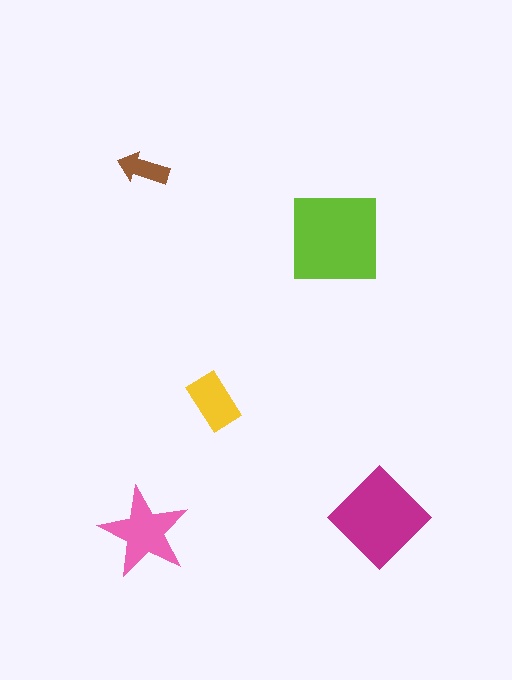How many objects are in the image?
There are 5 objects in the image.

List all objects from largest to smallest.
The lime square, the magenta diamond, the pink star, the yellow rectangle, the brown arrow.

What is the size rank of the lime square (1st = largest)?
1st.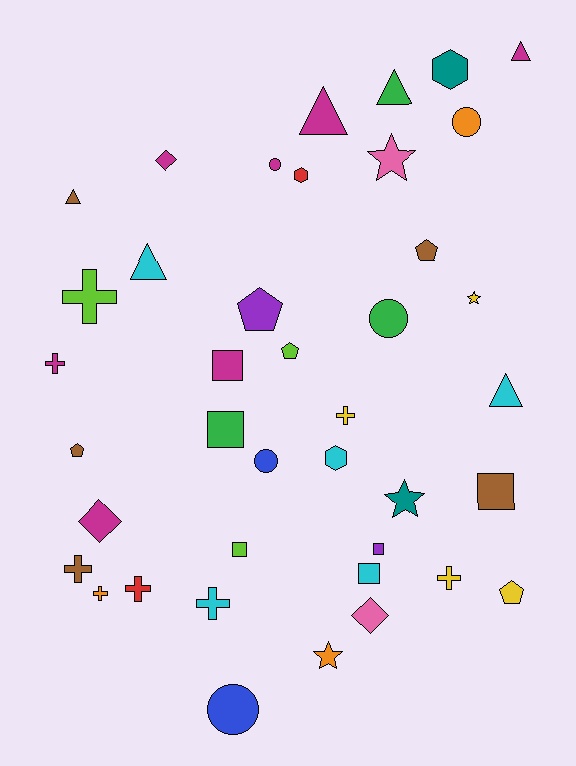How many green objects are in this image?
There are 3 green objects.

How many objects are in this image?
There are 40 objects.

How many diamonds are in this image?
There are 3 diamonds.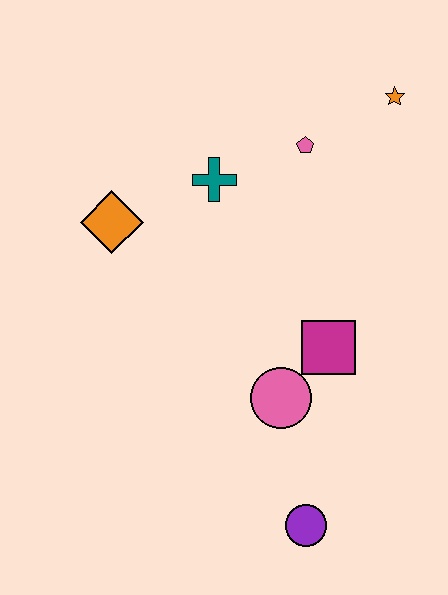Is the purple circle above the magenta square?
No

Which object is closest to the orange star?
The pink pentagon is closest to the orange star.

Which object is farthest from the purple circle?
The orange star is farthest from the purple circle.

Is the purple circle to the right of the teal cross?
Yes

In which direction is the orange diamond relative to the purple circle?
The orange diamond is above the purple circle.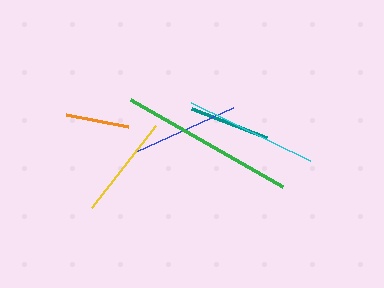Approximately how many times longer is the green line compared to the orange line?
The green line is approximately 2.8 times the length of the orange line.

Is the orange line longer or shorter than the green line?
The green line is longer than the orange line.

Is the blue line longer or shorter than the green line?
The green line is longer than the blue line.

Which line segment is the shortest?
The orange line is the shortest at approximately 63 pixels.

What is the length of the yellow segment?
The yellow segment is approximately 103 pixels long.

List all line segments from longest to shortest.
From longest to shortest: green, cyan, blue, yellow, teal, orange.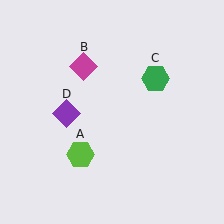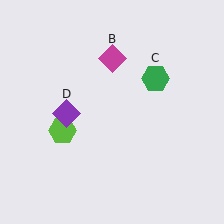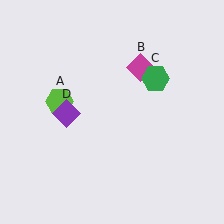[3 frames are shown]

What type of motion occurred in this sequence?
The lime hexagon (object A), magenta diamond (object B) rotated clockwise around the center of the scene.